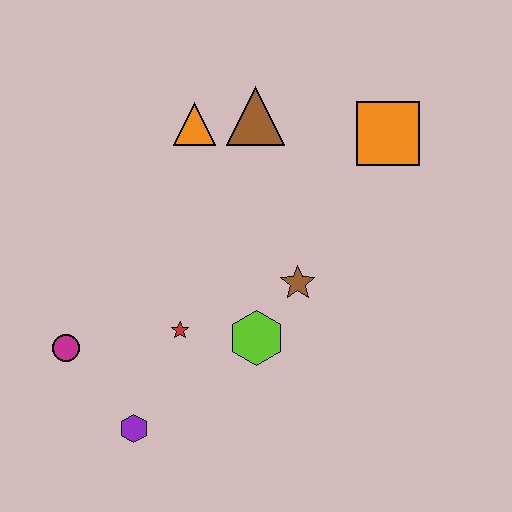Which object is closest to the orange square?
The brown triangle is closest to the orange square.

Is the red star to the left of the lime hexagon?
Yes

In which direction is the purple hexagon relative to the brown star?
The purple hexagon is to the left of the brown star.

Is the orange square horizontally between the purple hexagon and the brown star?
No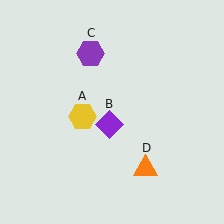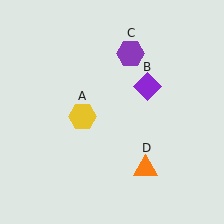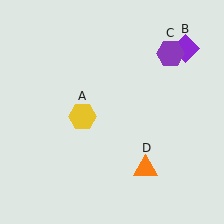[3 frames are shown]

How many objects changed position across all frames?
2 objects changed position: purple diamond (object B), purple hexagon (object C).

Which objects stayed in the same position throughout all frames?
Yellow hexagon (object A) and orange triangle (object D) remained stationary.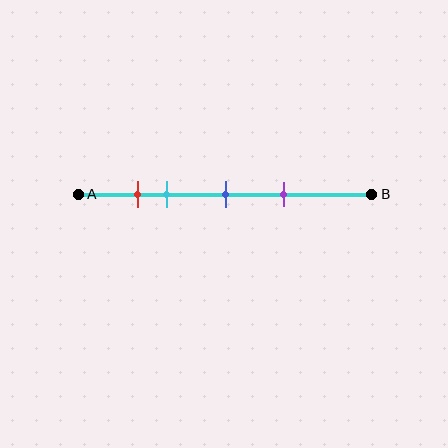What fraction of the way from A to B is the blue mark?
The blue mark is approximately 50% (0.5) of the way from A to B.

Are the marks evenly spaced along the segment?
No, the marks are not evenly spaced.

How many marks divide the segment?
There are 4 marks dividing the segment.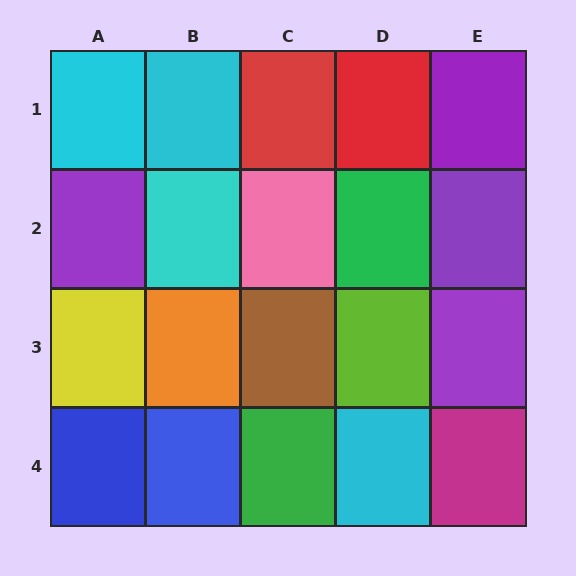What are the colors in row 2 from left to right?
Purple, cyan, pink, green, purple.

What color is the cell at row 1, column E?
Purple.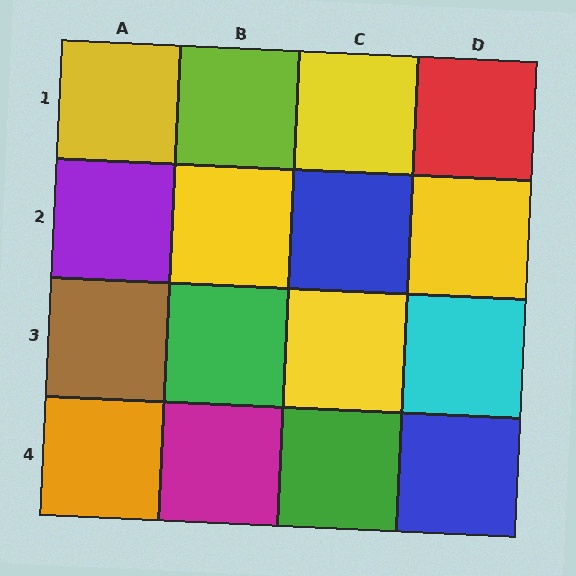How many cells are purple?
1 cell is purple.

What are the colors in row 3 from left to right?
Brown, green, yellow, cyan.